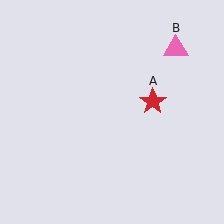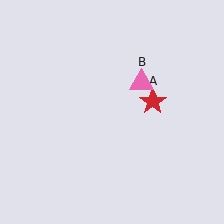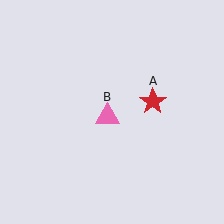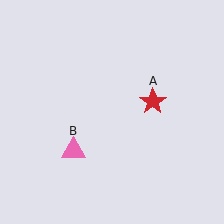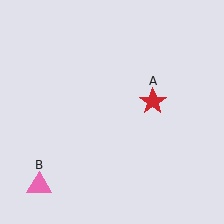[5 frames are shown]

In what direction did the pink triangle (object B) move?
The pink triangle (object B) moved down and to the left.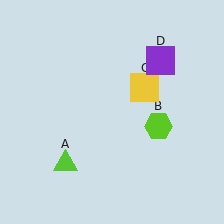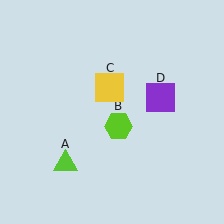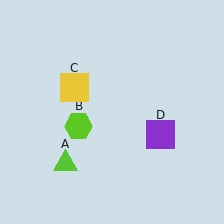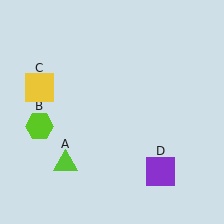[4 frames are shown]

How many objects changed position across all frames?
3 objects changed position: lime hexagon (object B), yellow square (object C), purple square (object D).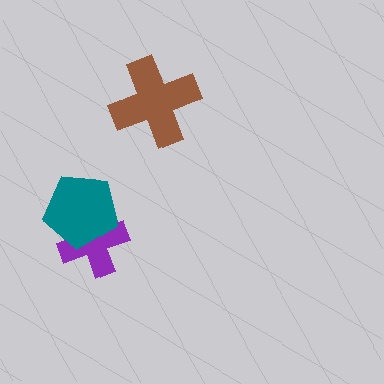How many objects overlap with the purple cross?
1 object overlaps with the purple cross.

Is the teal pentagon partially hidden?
No, no other shape covers it.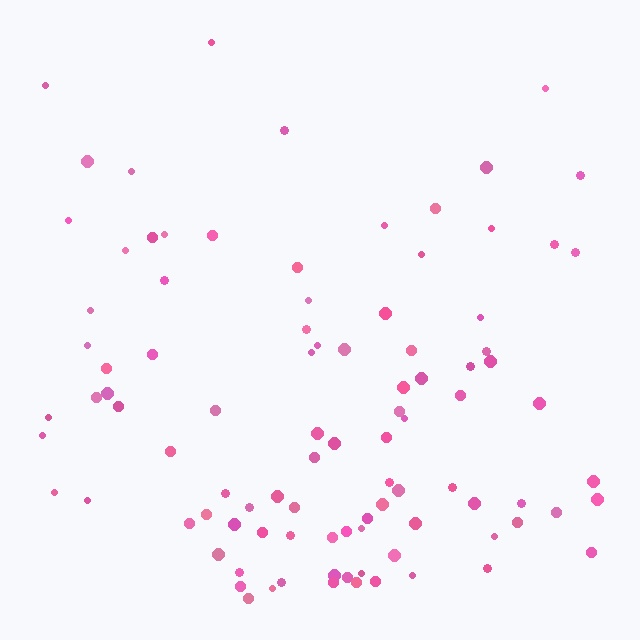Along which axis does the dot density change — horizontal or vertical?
Vertical.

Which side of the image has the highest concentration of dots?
The bottom.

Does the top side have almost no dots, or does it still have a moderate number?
Still a moderate number, just noticeably fewer than the bottom.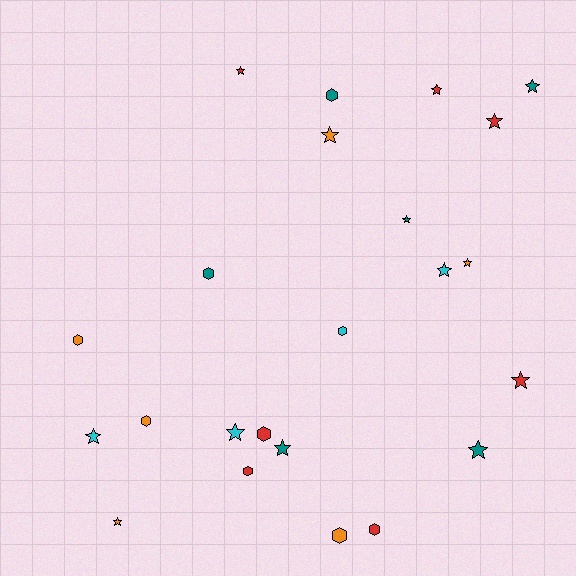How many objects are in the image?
There are 23 objects.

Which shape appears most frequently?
Star, with 14 objects.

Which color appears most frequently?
Red, with 7 objects.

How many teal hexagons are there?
There are 2 teal hexagons.